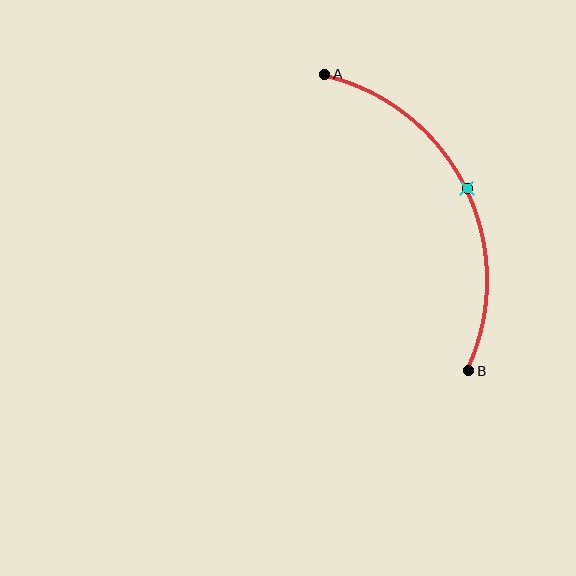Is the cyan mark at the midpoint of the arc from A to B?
Yes. The cyan mark lies on the arc at equal arc-length from both A and B — it is the arc midpoint.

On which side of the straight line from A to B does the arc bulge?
The arc bulges to the right of the straight line connecting A and B.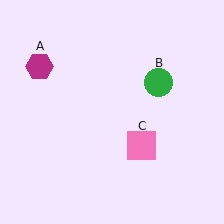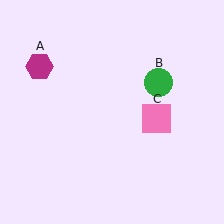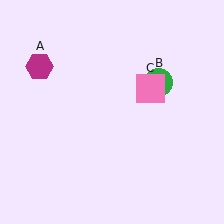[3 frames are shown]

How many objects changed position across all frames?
1 object changed position: pink square (object C).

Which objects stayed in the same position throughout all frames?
Magenta hexagon (object A) and green circle (object B) remained stationary.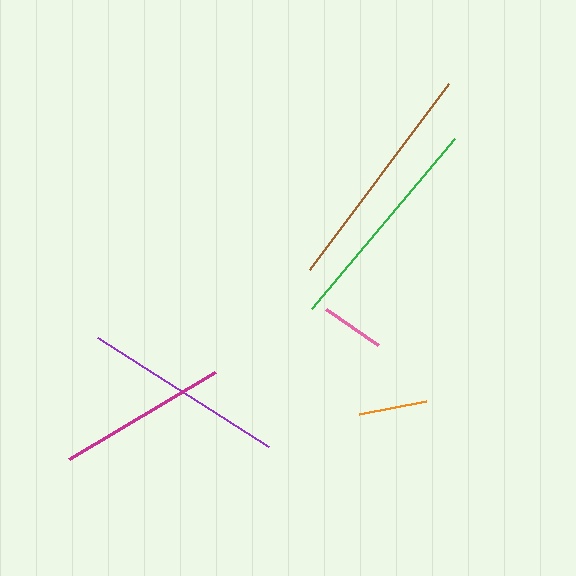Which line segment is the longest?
The brown line is the longest at approximately 232 pixels.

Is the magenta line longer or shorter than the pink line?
The magenta line is longer than the pink line.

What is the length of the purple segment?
The purple segment is approximately 203 pixels long.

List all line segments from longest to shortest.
From longest to shortest: brown, green, purple, magenta, orange, pink.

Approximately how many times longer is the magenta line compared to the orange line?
The magenta line is approximately 2.5 times the length of the orange line.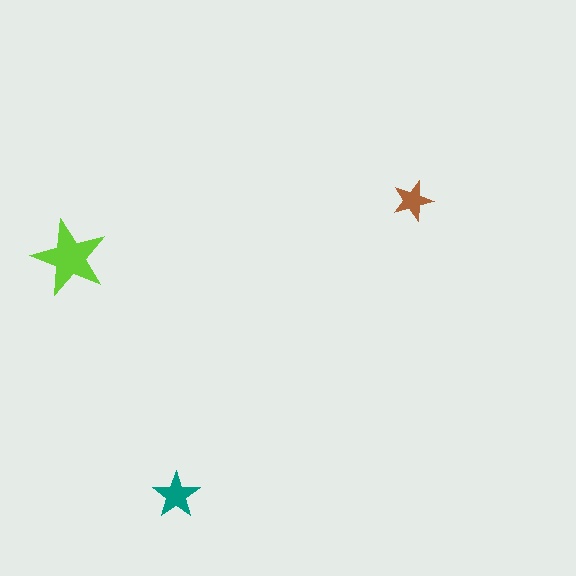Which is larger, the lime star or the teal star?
The lime one.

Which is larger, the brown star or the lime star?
The lime one.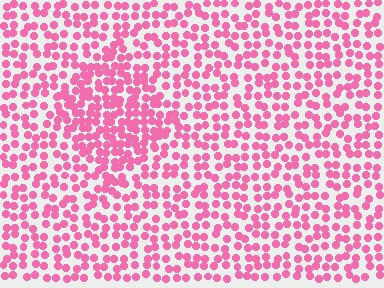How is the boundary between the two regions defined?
The boundary is defined by a change in element density (approximately 1.7x ratio). All elements are the same color, size, and shape.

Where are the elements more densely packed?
The elements are more densely packed inside the diamond boundary.